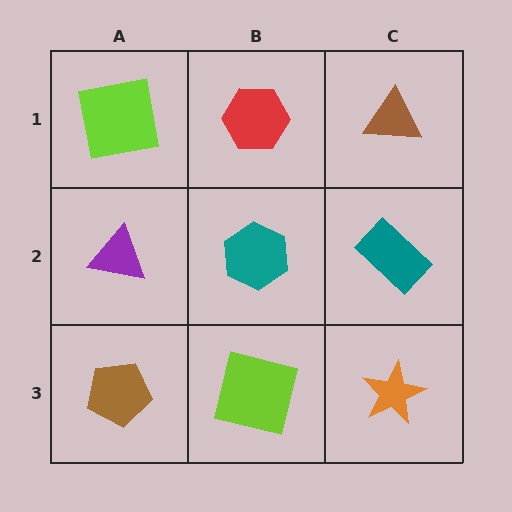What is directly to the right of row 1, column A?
A red hexagon.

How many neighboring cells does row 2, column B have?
4.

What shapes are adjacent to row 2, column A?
A lime square (row 1, column A), a brown pentagon (row 3, column A), a teal hexagon (row 2, column B).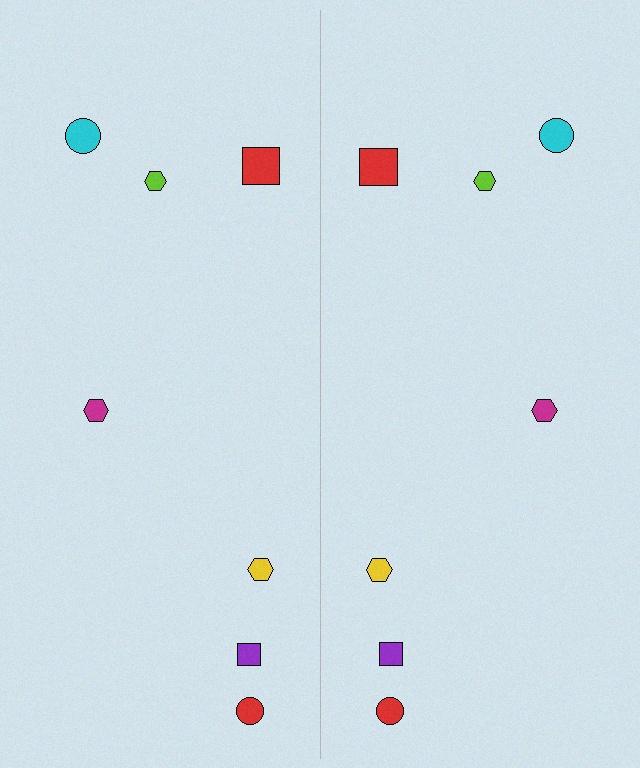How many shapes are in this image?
There are 14 shapes in this image.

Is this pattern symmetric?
Yes, this pattern has bilateral (reflection) symmetry.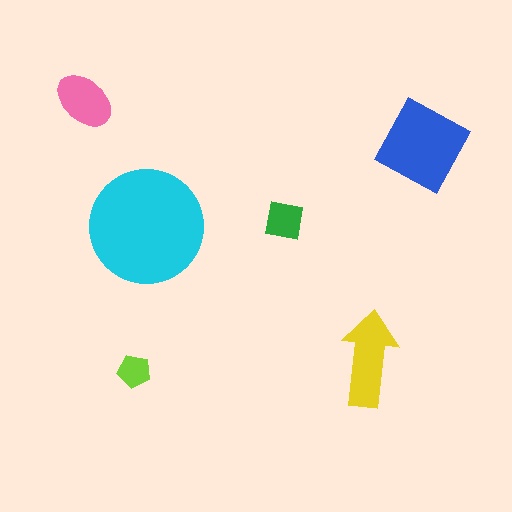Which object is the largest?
The cyan circle.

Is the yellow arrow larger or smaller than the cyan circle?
Smaller.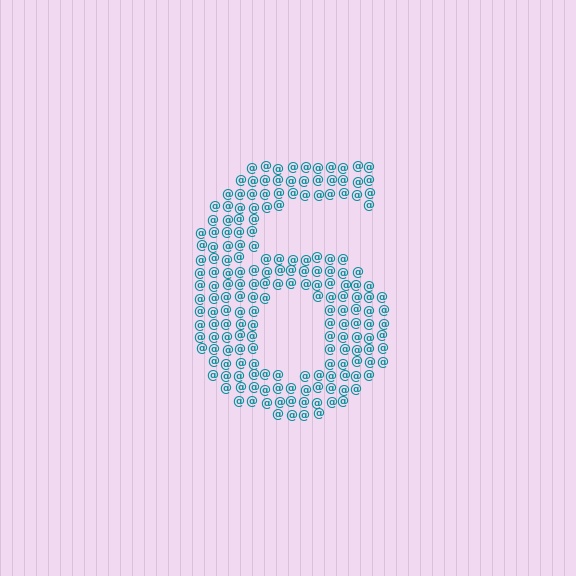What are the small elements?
The small elements are at signs.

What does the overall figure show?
The overall figure shows the digit 6.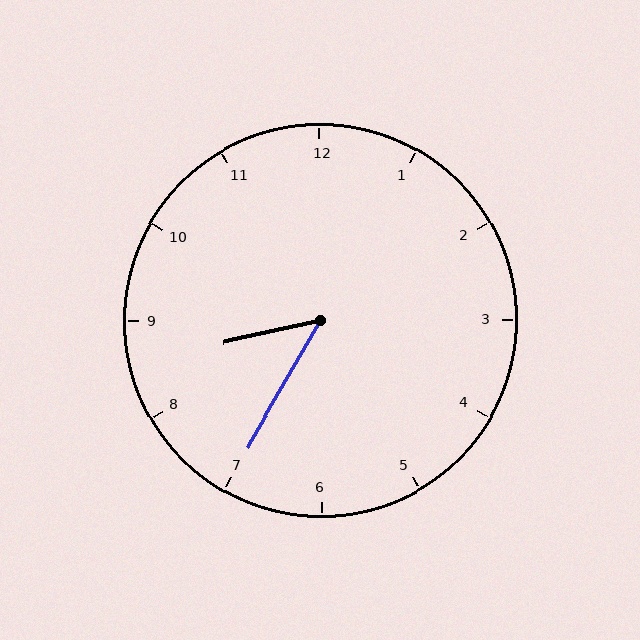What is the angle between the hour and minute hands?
Approximately 48 degrees.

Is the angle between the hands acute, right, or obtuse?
It is acute.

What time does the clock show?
8:35.